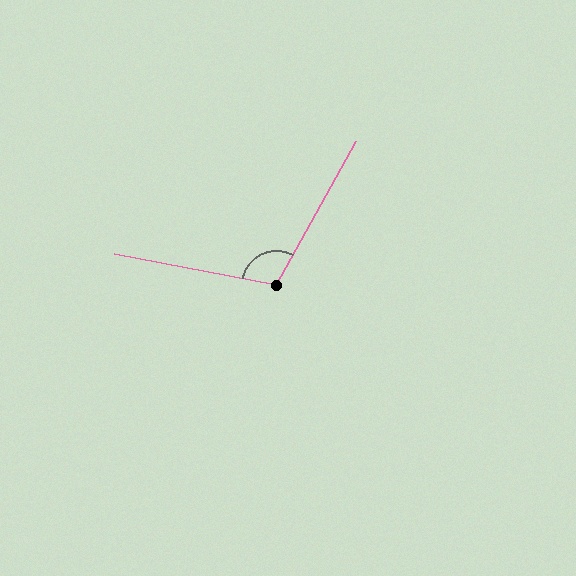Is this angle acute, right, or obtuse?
It is obtuse.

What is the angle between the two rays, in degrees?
Approximately 108 degrees.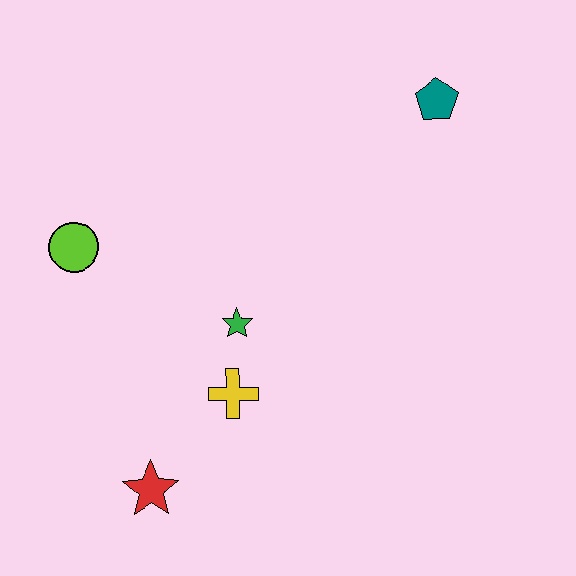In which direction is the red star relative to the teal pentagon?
The red star is below the teal pentagon.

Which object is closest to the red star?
The yellow cross is closest to the red star.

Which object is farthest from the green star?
The teal pentagon is farthest from the green star.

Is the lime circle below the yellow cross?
No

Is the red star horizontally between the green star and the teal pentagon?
No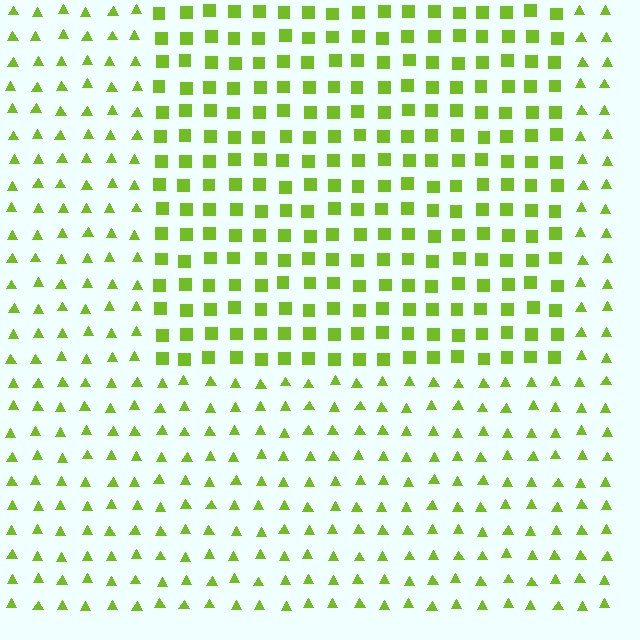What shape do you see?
I see a rectangle.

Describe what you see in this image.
The image is filled with small lime elements arranged in a uniform grid. A rectangle-shaped region contains squares, while the surrounding area contains triangles. The boundary is defined purely by the change in element shape.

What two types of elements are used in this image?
The image uses squares inside the rectangle region and triangles outside it.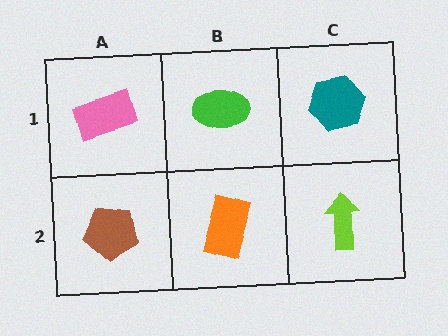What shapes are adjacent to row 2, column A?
A pink rectangle (row 1, column A), an orange rectangle (row 2, column B).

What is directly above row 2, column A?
A pink rectangle.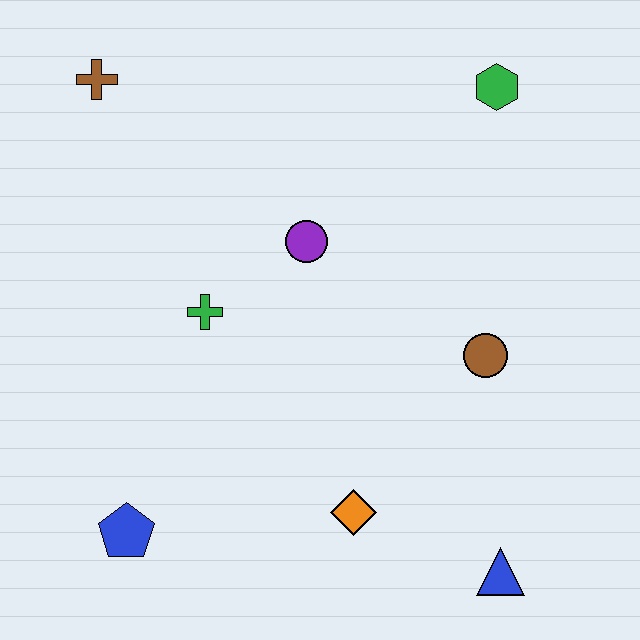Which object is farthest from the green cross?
The blue triangle is farthest from the green cross.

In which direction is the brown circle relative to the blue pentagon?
The brown circle is to the right of the blue pentagon.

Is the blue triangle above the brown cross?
No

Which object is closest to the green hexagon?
The purple circle is closest to the green hexagon.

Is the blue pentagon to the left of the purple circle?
Yes